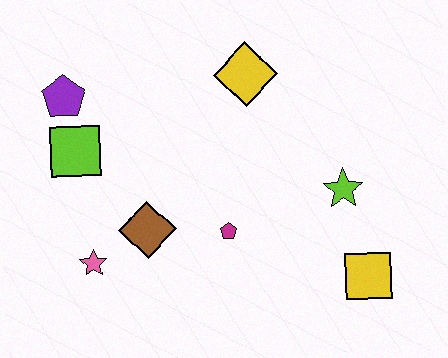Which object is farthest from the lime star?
The purple pentagon is farthest from the lime star.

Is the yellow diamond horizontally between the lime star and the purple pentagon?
Yes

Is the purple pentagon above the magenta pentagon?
Yes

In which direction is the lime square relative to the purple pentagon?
The lime square is below the purple pentagon.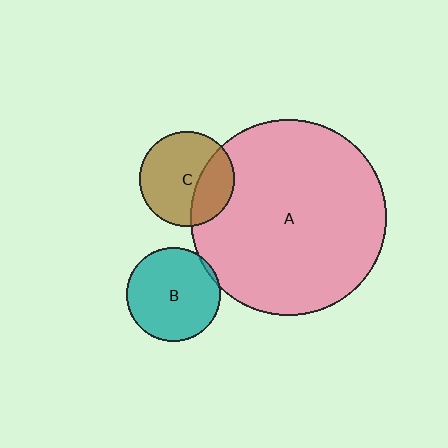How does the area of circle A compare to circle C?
Approximately 4.2 times.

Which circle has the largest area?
Circle A (pink).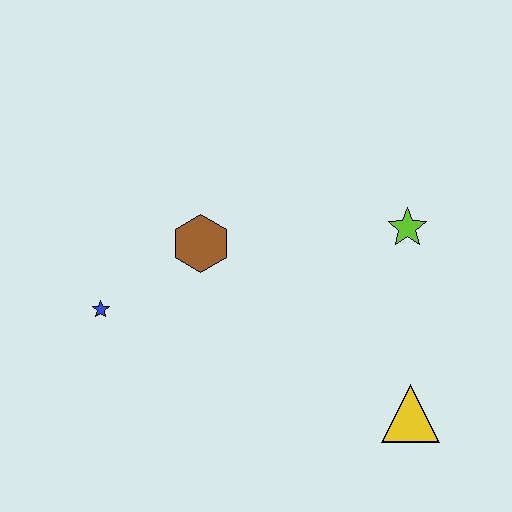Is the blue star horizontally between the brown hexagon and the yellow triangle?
No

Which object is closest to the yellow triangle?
The lime star is closest to the yellow triangle.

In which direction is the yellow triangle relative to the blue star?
The yellow triangle is to the right of the blue star.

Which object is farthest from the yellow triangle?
The blue star is farthest from the yellow triangle.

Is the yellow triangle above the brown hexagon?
No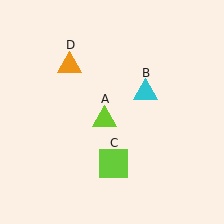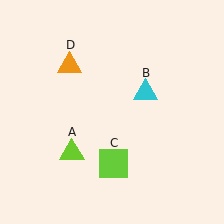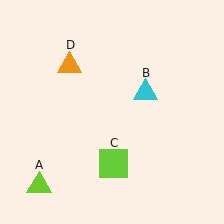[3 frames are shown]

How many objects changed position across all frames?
1 object changed position: lime triangle (object A).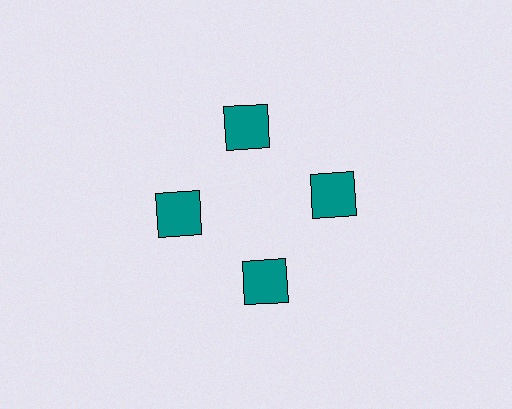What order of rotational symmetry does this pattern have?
This pattern has 4-fold rotational symmetry.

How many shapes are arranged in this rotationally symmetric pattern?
There are 4 shapes, arranged in 4 groups of 1.